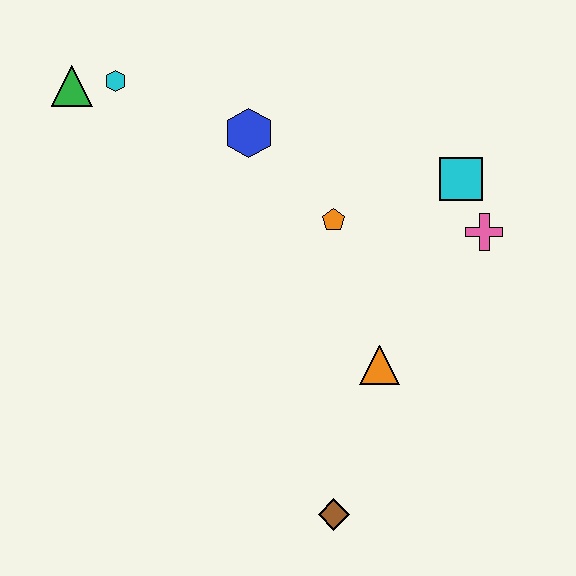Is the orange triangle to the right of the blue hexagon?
Yes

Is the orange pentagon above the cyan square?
No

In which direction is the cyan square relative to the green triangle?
The cyan square is to the right of the green triangle.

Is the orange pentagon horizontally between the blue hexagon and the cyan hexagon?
No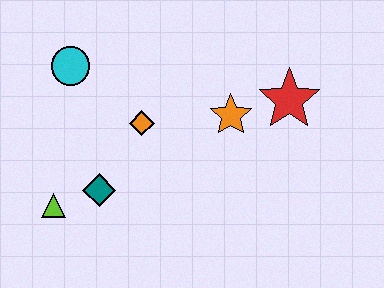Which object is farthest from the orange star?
The lime triangle is farthest from the orange star.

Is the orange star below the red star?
Yes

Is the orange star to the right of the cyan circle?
Yes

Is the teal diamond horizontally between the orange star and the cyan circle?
Yes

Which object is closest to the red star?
The orange star is closest to the red star.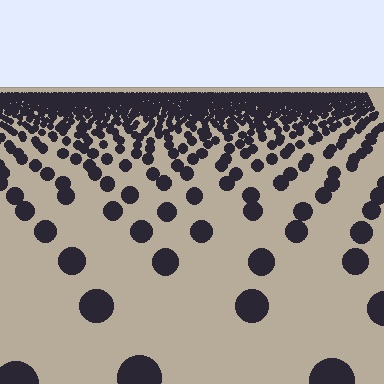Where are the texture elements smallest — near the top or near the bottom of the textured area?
Near the top.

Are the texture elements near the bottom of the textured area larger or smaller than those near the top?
Larger. Near the bottom, elements are closer to the viewer and appear at a bigger on-screen size.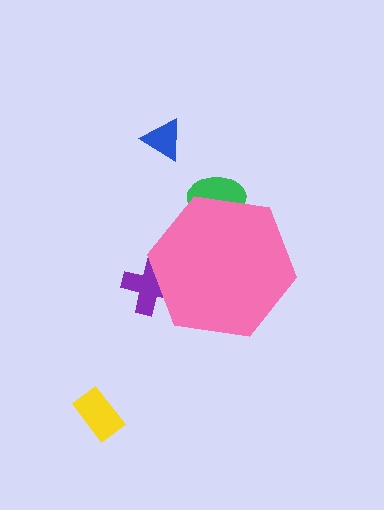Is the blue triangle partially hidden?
No, the blue triangle is fully visible.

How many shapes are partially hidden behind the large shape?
2 shapes are partially hidden.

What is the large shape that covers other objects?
A pink hexagon.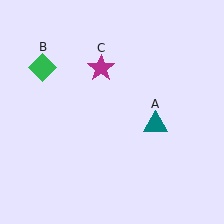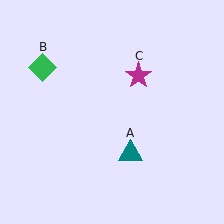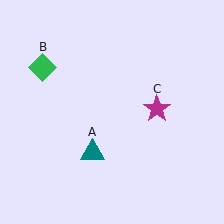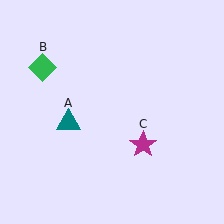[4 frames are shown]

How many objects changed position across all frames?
2 objects changed position: teal triangle (object A), magenta star (object C).